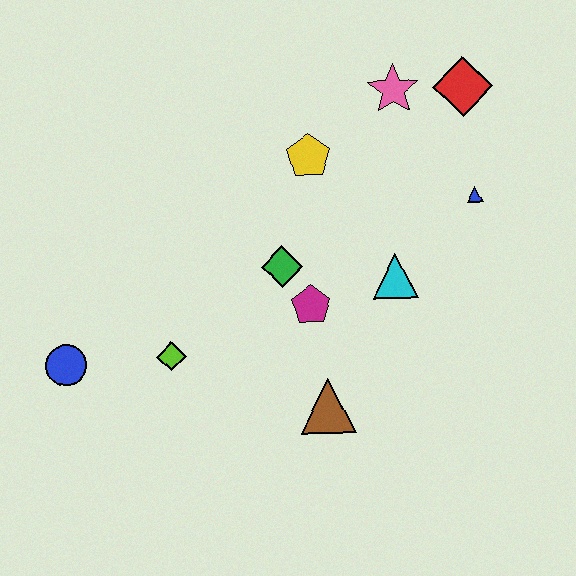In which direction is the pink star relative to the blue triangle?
The pink star is above the blue triangle.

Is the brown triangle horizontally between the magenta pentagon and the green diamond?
No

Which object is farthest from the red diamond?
The blue circle is farthest from the red diamond.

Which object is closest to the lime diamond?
The blue circle is closest to the lime diamond.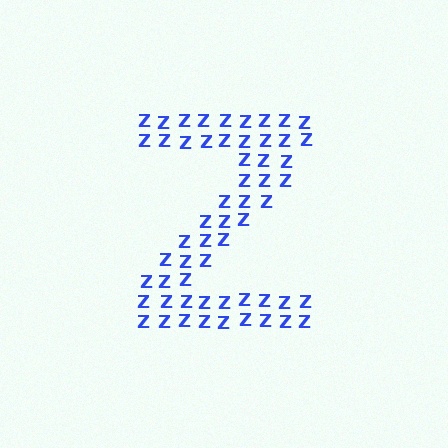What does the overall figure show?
The overall figure shows the letter Z.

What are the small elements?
The small elements are letter Z's.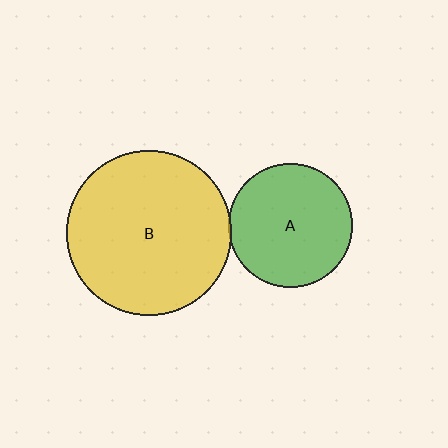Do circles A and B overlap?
Yes.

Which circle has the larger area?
Circle B (yellow).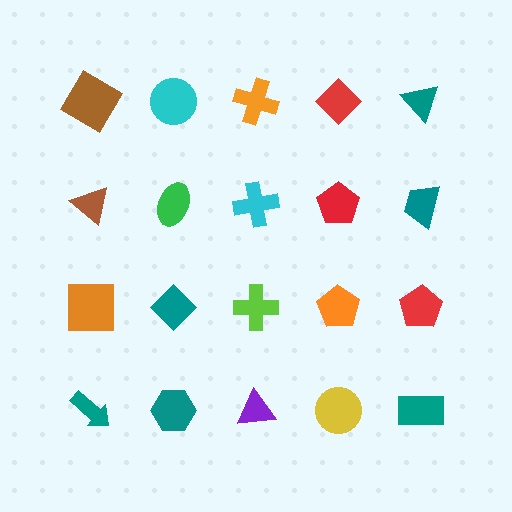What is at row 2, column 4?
A red pentagon.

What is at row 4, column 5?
A teal rectangle.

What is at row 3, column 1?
An orange square.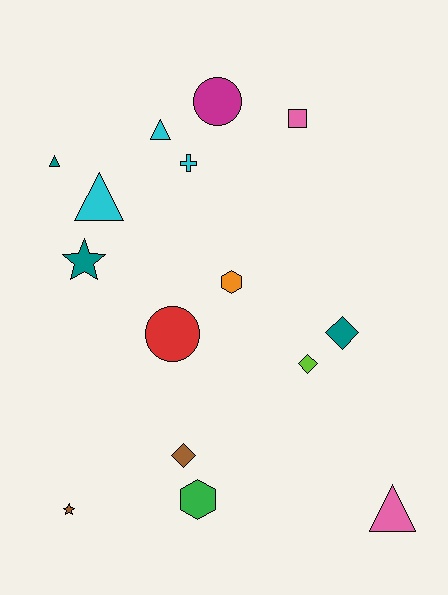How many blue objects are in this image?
There are no blue objects.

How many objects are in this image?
There are 15 objects.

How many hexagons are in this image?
There are 2 hexagons.